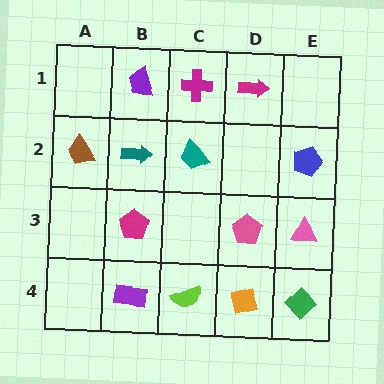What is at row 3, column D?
A pink pentagon.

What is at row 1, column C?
A magenta cross.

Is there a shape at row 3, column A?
No, that cell is empty.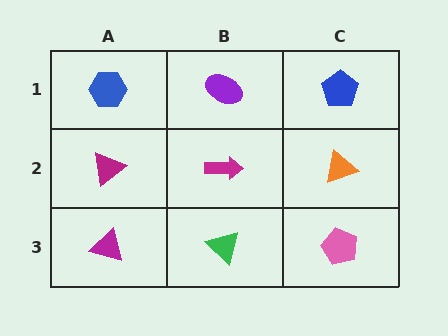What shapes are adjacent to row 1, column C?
An orange triangle (row 2, column C), a purple ellipse (row 1, column B).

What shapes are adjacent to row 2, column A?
A blue hexagon (row 1, column A), a magenta triangle (row 3, column A), a magenta arrow (row 2, column B).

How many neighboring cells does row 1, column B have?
3.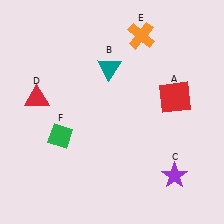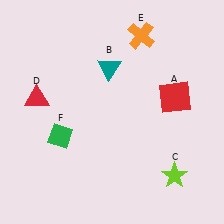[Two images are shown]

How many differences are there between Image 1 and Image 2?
There is 1 difference between the two images.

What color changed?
The star (C) changed from purple in Image 1 to lime in Image 2.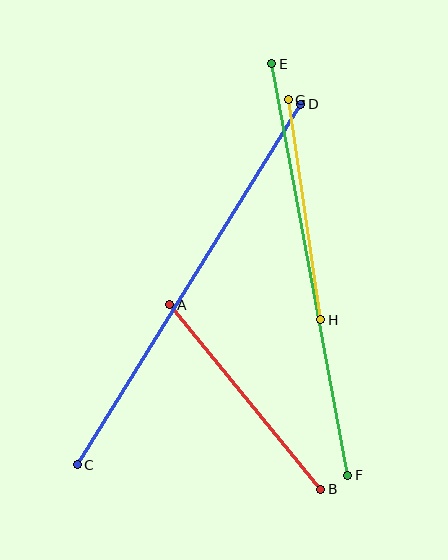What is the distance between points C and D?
The distance is approximately 425 pixels.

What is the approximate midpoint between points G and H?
The midpoint is at approximately (305, 210) pixels.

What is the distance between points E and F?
The distance is approximately 419 pixels.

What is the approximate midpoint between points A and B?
The midpoint is at approximately (245, 397) pixels.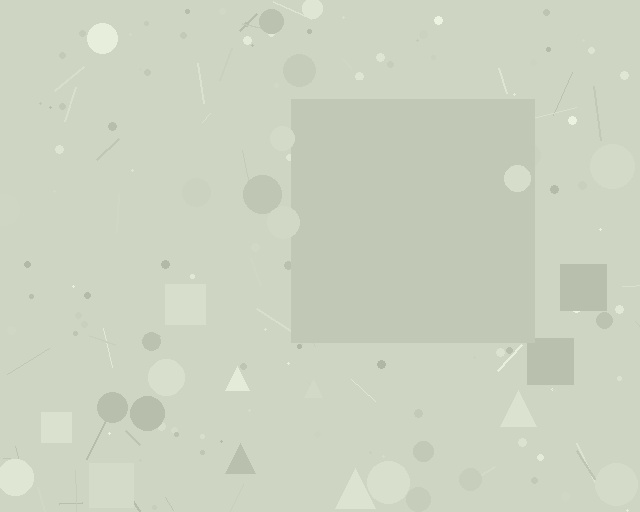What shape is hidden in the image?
A square is hidden in the image.